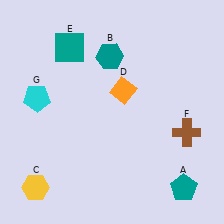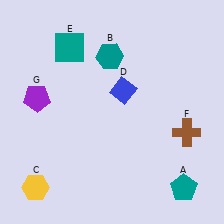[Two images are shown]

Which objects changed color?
D changed from orange to blue. G changed from cyan to purple.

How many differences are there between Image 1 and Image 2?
There are 2 differences between the two images.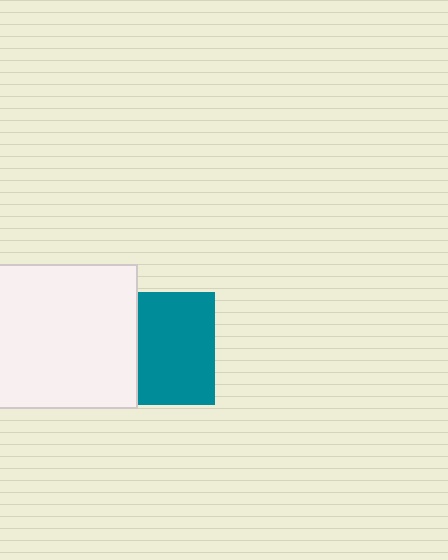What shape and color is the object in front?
The object in front is a white square.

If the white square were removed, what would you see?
You would see the complete teal square.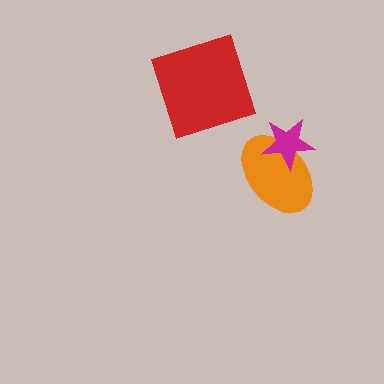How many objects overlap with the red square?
0 objects overlap with the red square.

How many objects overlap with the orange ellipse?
1 object overlaps with the orange ellipse.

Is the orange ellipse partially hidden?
Yes, it is partially covered by another shape.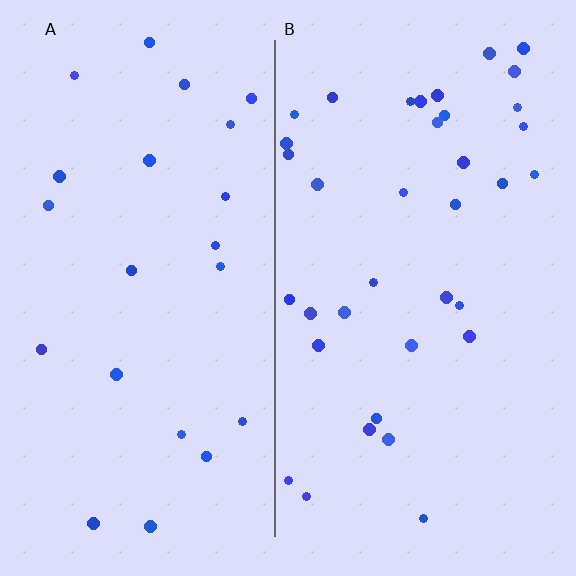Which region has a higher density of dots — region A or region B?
B (the right).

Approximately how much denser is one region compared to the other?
Approximately 1.6× — region B over region A.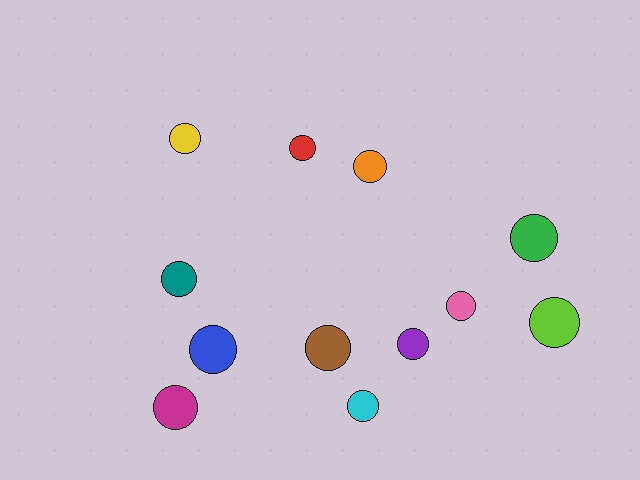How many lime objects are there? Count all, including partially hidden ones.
There is 1 lime object.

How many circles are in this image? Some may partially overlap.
There are 12 circles.